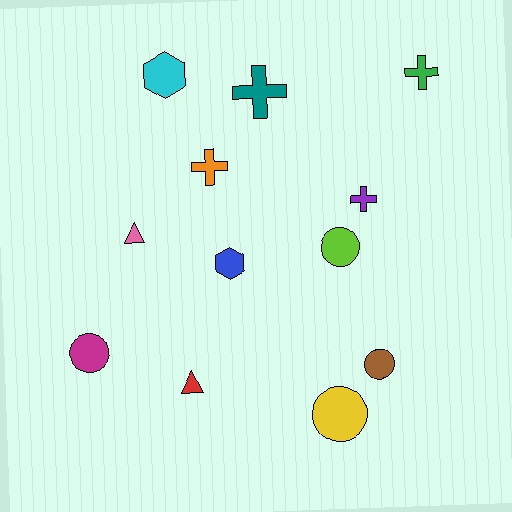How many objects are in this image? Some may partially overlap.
There are 12 objects.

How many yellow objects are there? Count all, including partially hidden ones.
There is 1 yellow object.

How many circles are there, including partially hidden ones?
There are 4 circles.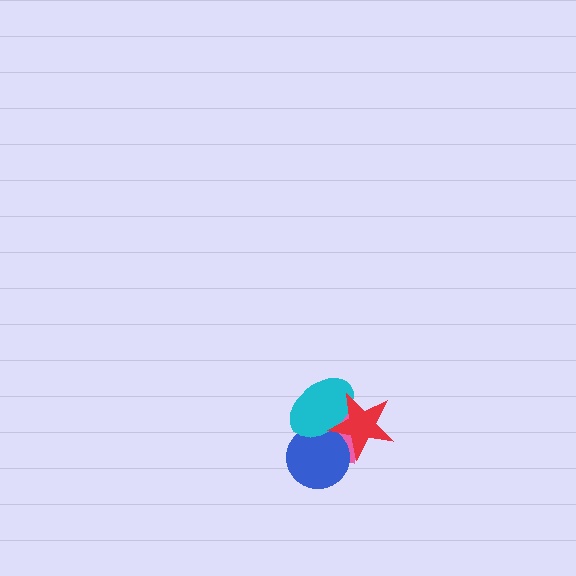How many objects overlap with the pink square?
3 objects overlap with the pink square.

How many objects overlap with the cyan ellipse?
3 objects overlap with the cyan ellipse.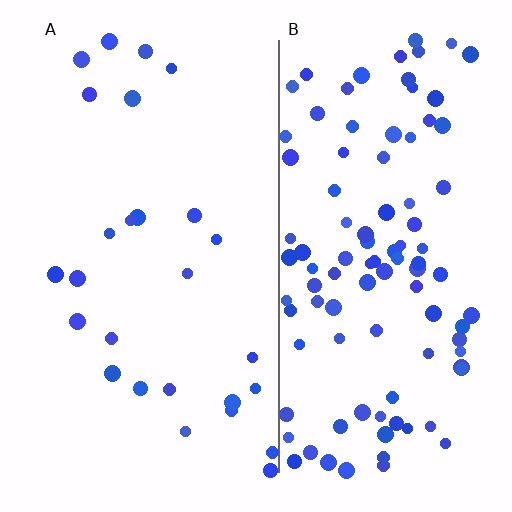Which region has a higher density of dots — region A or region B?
B (the right).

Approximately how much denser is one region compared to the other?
Approximately 3.9× — region B over region A.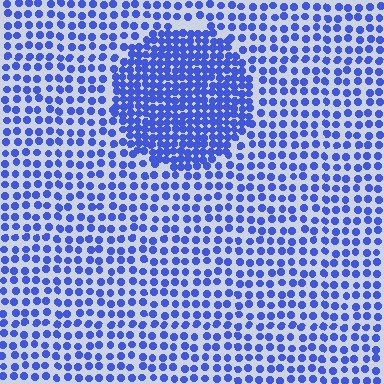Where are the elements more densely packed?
The elements are more densely packed inside the circle boundary.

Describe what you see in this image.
The image contains small blue elements arranged at two different densities. A circle-shaped region is visible where the elements are more densely packed than the surrounding area.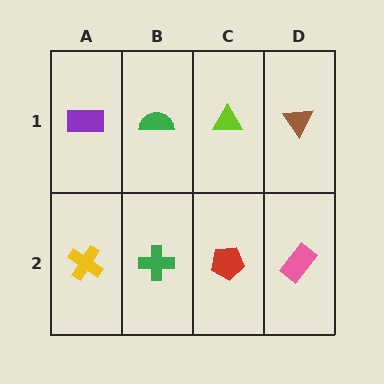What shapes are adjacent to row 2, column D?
A brown triangle (row 1, column D), a red pentagon (row 2, column C).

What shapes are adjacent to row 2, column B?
A green semicircle (row 1, column B), a yellow cross (row 2, column A), a red pentagon (row 2, column C).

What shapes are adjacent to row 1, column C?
A red pentagon (row 2, column C), a green semicircle (row 1, column B), a brown triangle (row 1, column D).